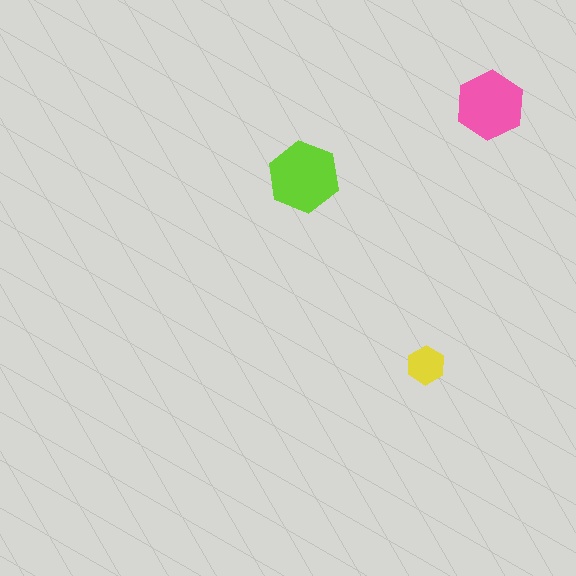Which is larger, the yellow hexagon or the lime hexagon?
The lime one.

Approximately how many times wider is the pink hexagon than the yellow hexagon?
About 2 times wider.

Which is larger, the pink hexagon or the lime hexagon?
The lime one.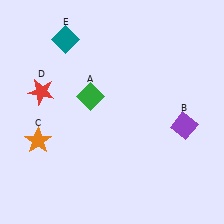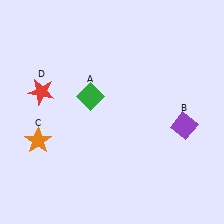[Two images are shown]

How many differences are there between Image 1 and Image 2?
There is 1 difference between the two images.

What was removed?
The teal diamond (E) was removed in Image 2.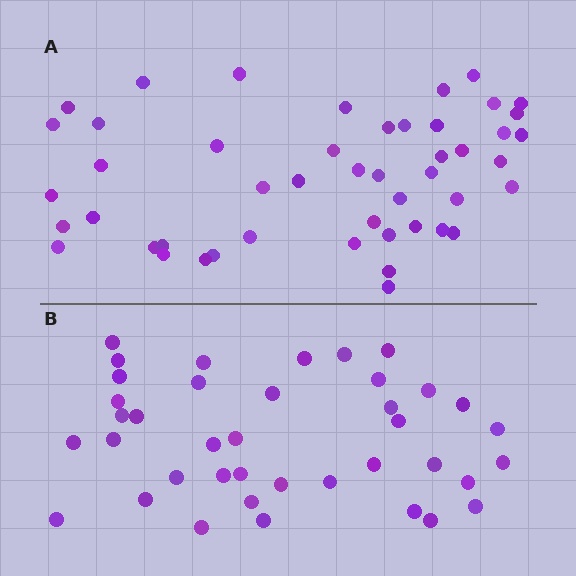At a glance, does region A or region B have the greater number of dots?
Region A (the top region) has more dots.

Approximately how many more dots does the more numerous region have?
Region A has roughly 8 or so more dots than region B.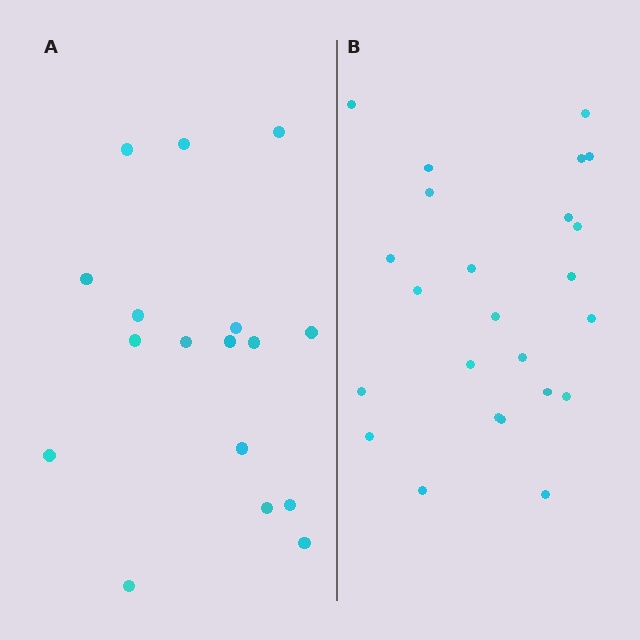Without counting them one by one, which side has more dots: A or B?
Region B (the right region) has more dots.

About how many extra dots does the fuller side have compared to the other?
Region B has roughly 8 or so more dots than region A.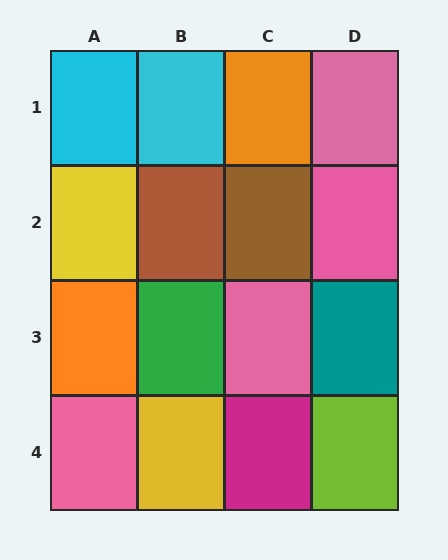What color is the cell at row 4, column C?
Magenta.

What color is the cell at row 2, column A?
Yellow.